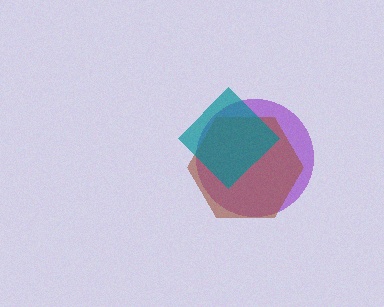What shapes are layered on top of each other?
The layered shapes are: a purple circle, a brown hexagon, a teal diamond.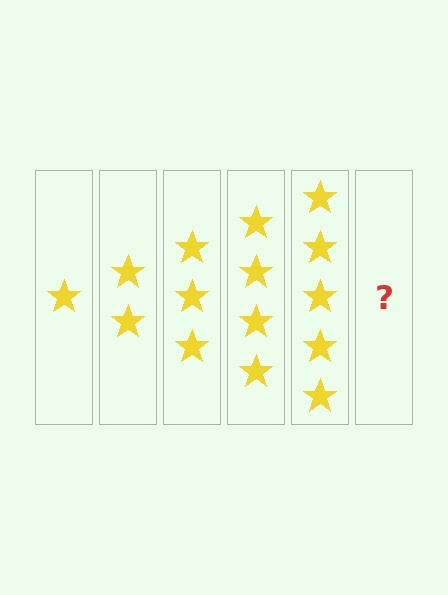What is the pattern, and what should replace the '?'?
The pattern is that each step adds one more star. The '?' should be 6 stars.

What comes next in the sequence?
The next element should be 6 stars.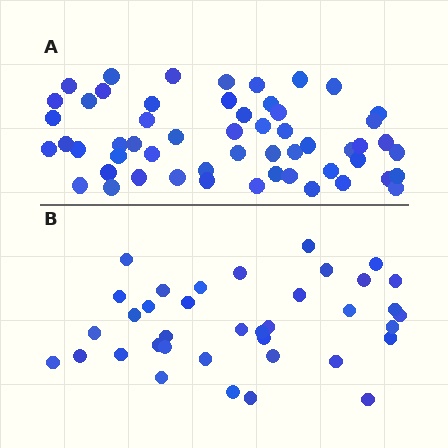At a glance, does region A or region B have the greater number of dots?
Region A (the top region) has more dots.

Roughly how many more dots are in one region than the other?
Region A has approximately 20 more dots than region B.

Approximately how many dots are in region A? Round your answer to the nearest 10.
About 60 dots. (The exact count is 55, which rounds to 60.)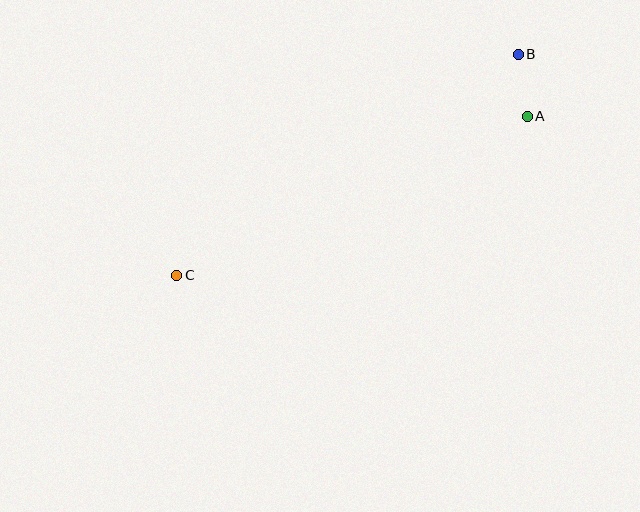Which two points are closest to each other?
Points A and B are closest to each other.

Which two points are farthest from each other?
Points B and C are farthest from each other.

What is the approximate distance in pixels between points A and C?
The distance between A and C is approximately 385 pixels.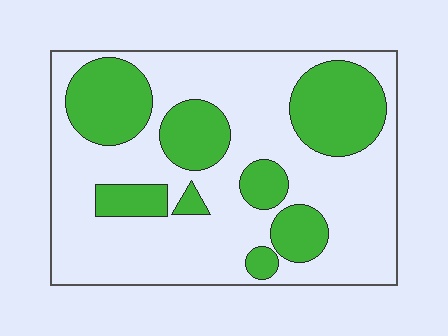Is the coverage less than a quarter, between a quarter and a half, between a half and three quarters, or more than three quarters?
Between a quarter and a half.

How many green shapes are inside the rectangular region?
8.